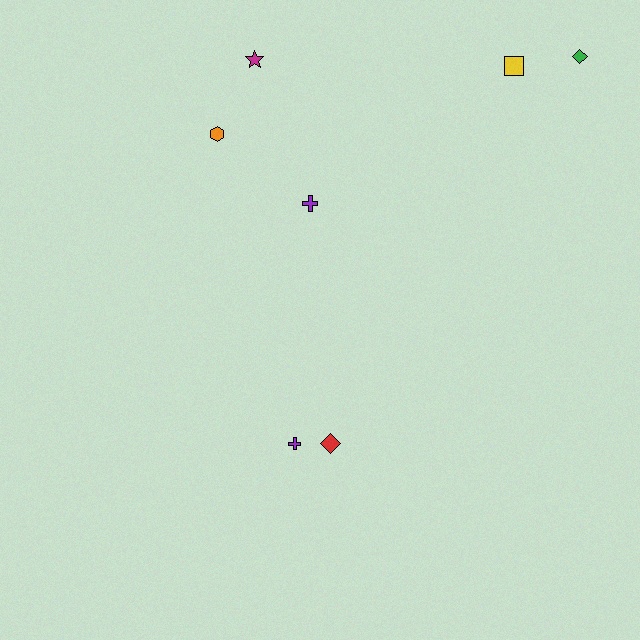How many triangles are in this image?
There are no triangles.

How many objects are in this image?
There are 7 objects.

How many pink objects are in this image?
There are no pink objects.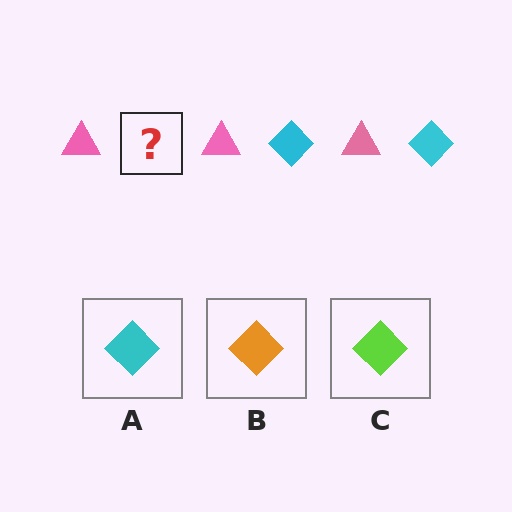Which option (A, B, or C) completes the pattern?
A.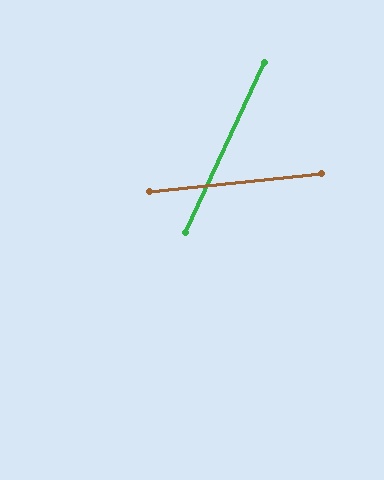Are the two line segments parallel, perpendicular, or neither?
Neither parallel nor perpendicular — they differ by about 59°.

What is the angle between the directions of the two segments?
Approximately 59 degrees.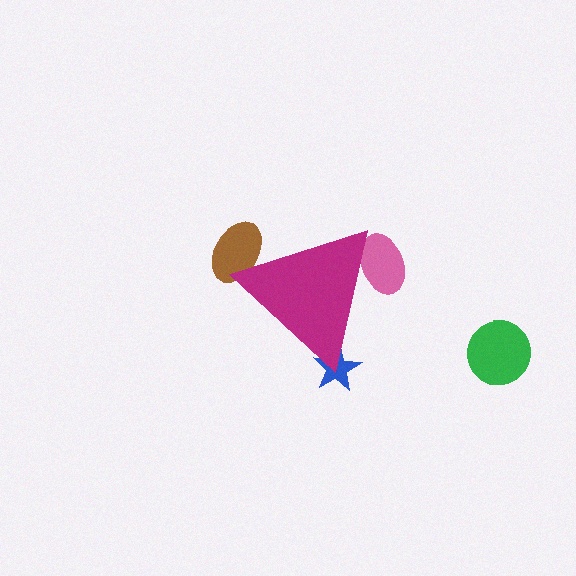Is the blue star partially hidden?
Yes, the blue star is partially hidden behind the magenta triangle.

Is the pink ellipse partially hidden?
Yes, the pink ellipse is partially hidden behind the magenta triangle.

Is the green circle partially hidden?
No, the green circle is fully visible.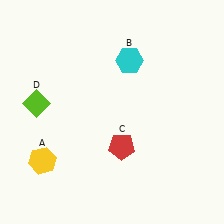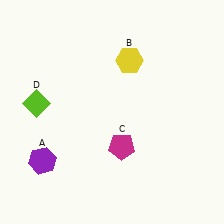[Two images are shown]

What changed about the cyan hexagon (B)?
In Image 1, B is cyan. In Image 2, it changed to yellow.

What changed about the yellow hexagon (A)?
In Image 1, A is yellow. In Image 2, it changed to purple.